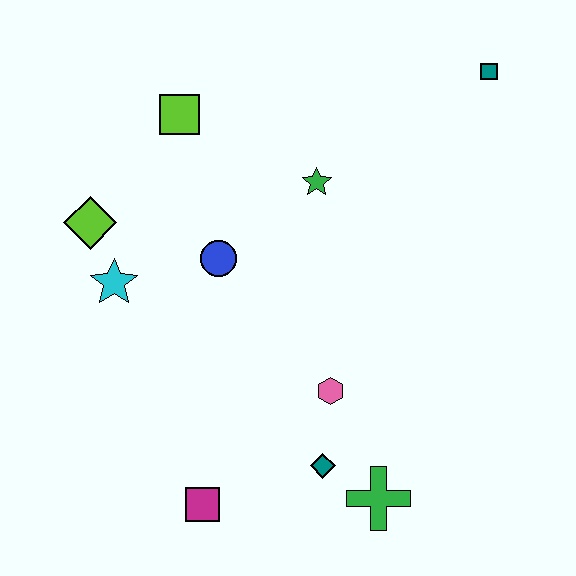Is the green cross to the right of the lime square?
Yes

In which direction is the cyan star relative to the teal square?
The cyan star is to the left of the teal square.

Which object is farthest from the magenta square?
The teal square is farthest from the magenta square.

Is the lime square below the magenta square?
No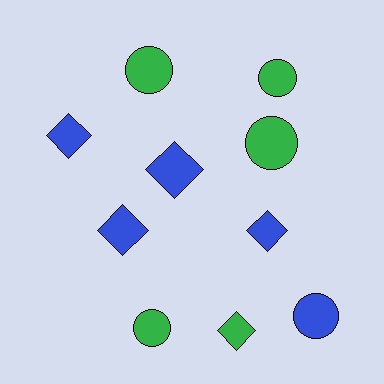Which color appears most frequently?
Green, with 5 objects.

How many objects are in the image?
There are 10 objects.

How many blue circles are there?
There is 1 blue circle.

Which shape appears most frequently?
Diamond, with 5 objects.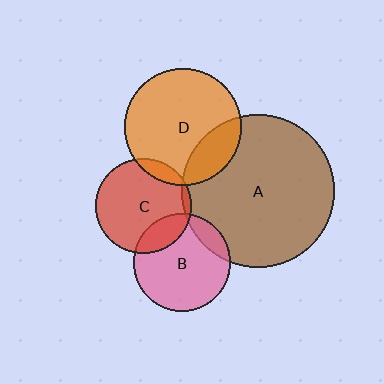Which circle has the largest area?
Circle A (brown).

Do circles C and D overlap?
Yes.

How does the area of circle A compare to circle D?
Approximately 1.7 times.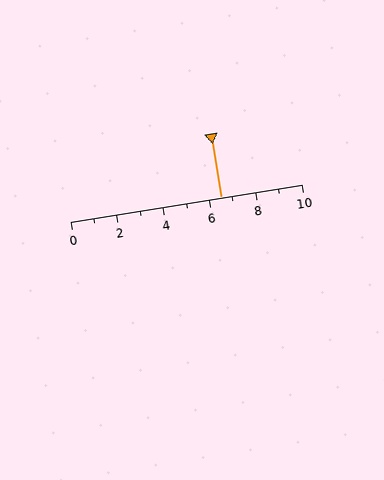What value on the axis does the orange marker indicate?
The marker indicates approximately 6.5.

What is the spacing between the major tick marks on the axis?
The major ticks are spaced 2 apart.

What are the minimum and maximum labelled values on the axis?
The axis runs from 0 to 10.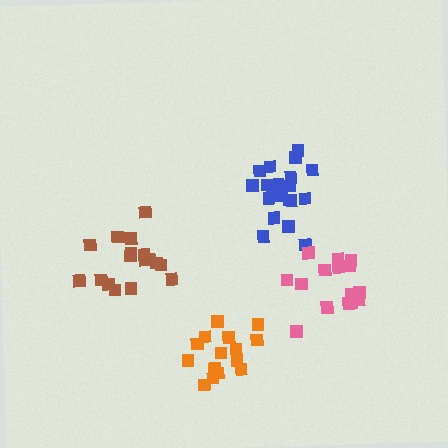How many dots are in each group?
Group 1: 20 dots, Group 2: 18 dots, Group 3: 15 dots, Group 4: 15 dots (68 total).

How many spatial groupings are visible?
There are 4 spatial groupings.